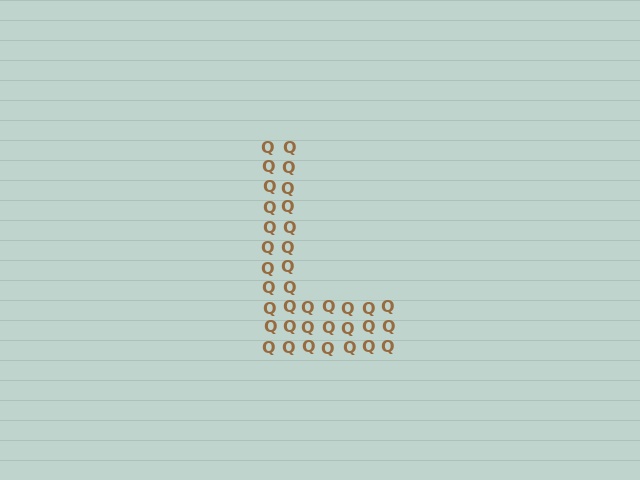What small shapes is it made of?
It is made of small letter Q's.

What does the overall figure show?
The overall figure shows the letter L.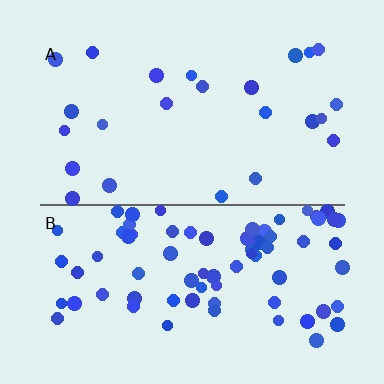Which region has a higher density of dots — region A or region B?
B (the bottom).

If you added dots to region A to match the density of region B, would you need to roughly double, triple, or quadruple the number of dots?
Approximately triple.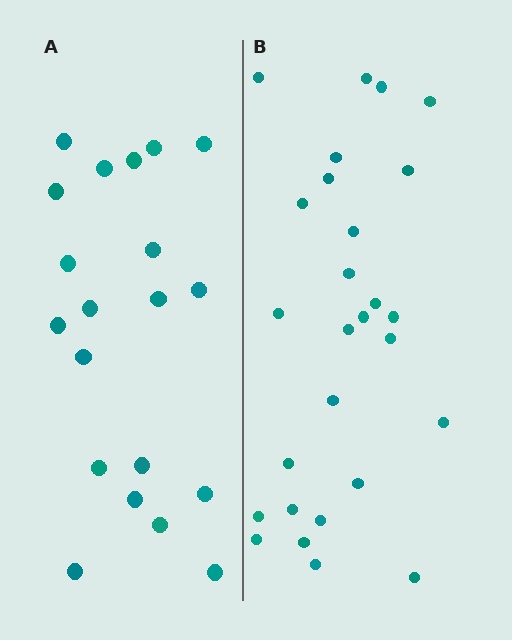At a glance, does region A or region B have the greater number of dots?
Region B (the right region) has more dots.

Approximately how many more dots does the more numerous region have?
Region B has roughly 8 or so more dots than region A.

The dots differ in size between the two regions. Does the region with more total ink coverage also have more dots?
No. Region A has more total ink coverage because its dots are larger, but region B actually contains more individual dots. Total area can be misleading — the number of items is what matters here.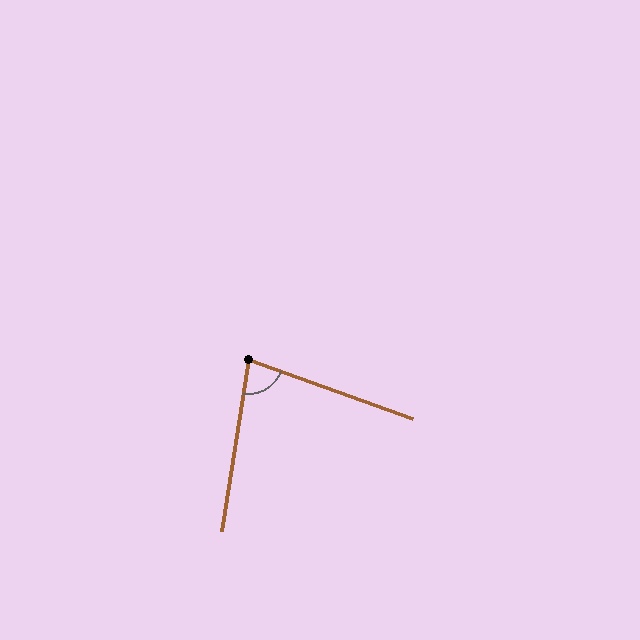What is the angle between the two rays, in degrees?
Approximately 79 degrees.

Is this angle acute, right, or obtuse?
It is acute.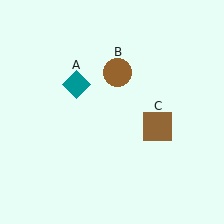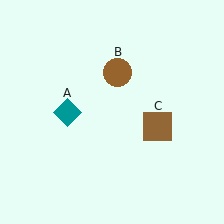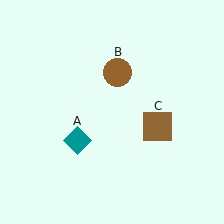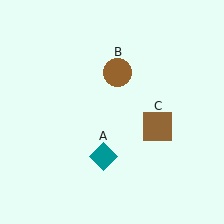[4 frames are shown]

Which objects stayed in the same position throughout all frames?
Brown circle (object B) and brown square (object C) remained stationary.